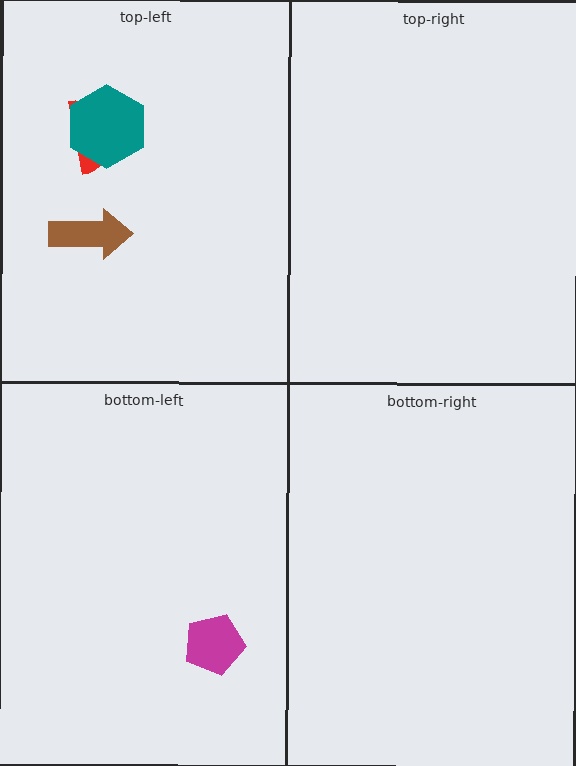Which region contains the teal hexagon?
The top-left region.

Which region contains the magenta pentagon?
The bottom-left region.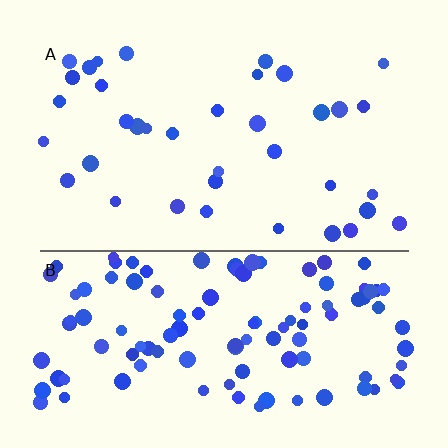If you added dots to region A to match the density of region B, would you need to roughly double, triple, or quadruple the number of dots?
Approximately triple.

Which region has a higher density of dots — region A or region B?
B (the bottom).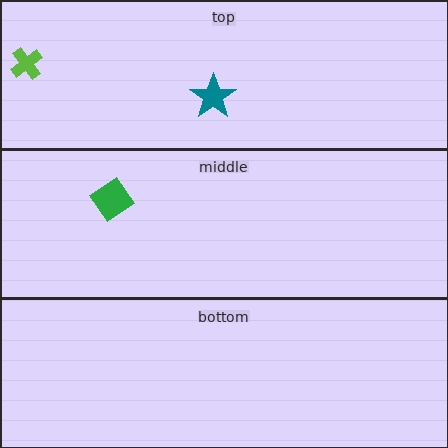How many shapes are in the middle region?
1.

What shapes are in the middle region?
The green diamond.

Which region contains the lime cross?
The top region.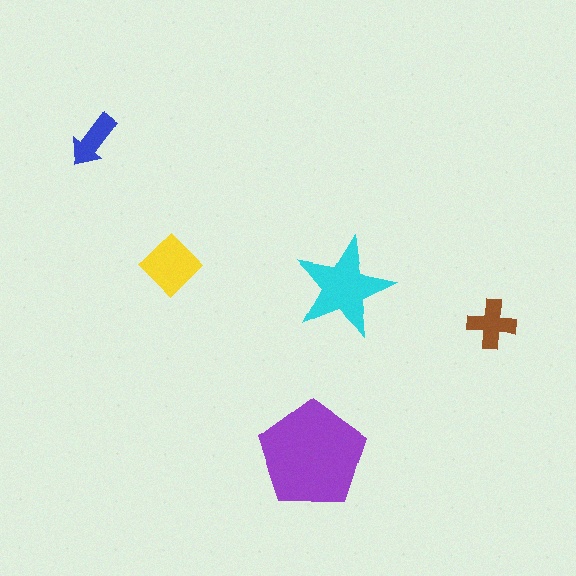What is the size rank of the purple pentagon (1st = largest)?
1st.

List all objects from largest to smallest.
The purple pentagon, the cyan star, the yellow diamond, the brown cross, the blue arrow.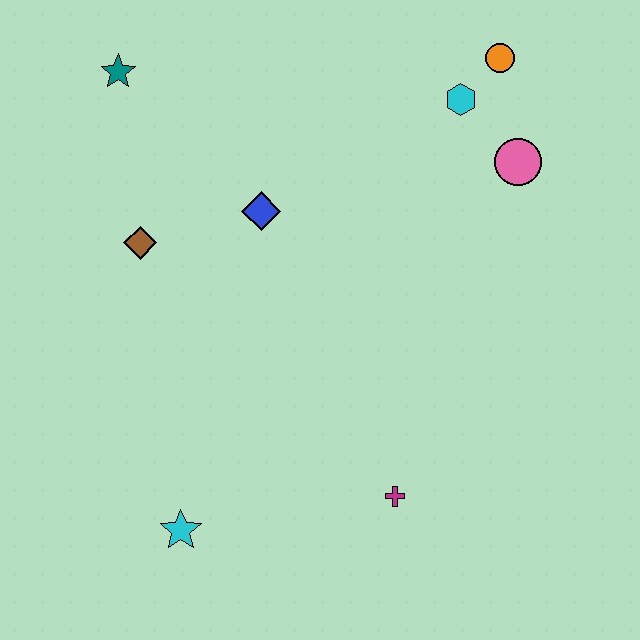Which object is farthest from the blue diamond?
The cyan star is farthest from the blue diamond.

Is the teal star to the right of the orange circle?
No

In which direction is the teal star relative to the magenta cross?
The teal star is above the magenta cross.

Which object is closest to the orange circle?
The cyan hexagon is closest to the orange circle.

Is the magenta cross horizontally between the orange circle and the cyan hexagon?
No